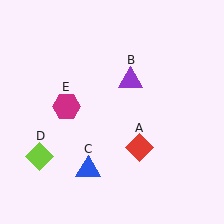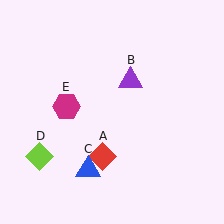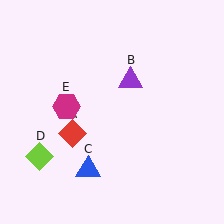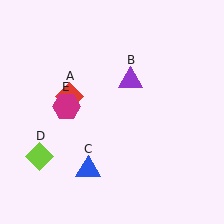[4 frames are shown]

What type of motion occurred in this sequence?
The red diamond (object A) rotated clockwise around the center of the scene.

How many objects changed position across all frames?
1 object changed position: red diamond (object A).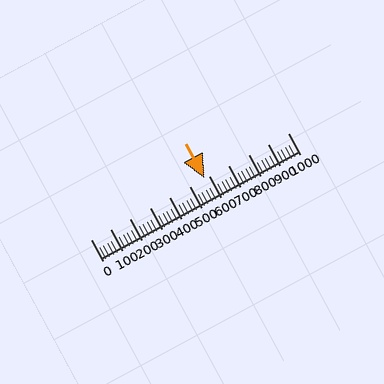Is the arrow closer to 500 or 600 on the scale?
The arrow is closer to 600.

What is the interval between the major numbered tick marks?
The major tick marks are spaced 100 units apart.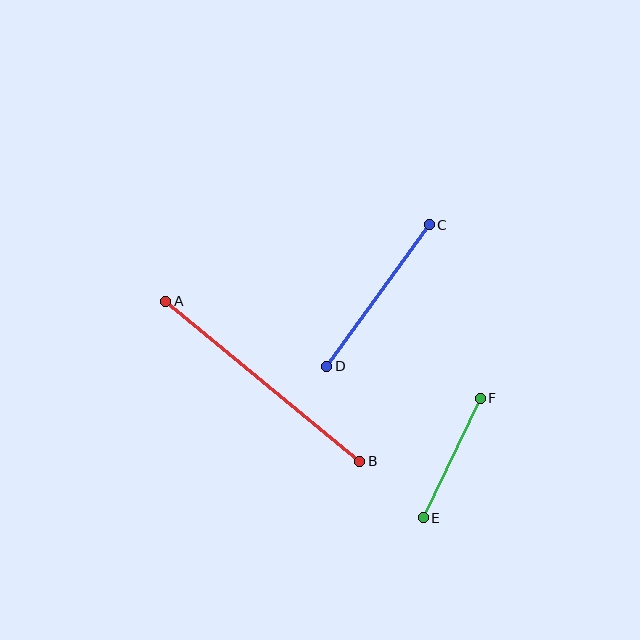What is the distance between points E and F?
The distance is approximately 132 pixels.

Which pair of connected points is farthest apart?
Points A and B are farthest apart.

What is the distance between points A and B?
The distance is approximately 252 pixels.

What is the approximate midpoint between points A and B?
The midpoint is at approximately (263, 381) pixels.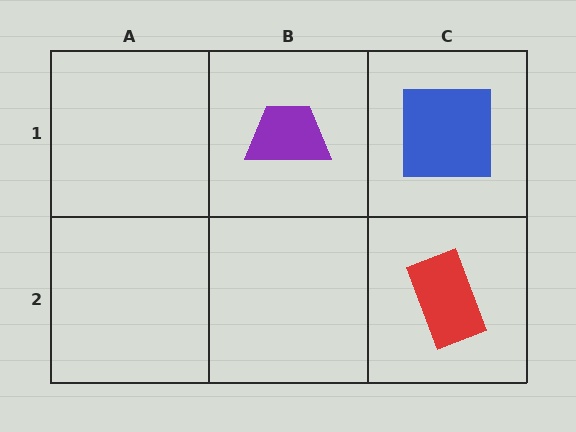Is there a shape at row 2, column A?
No, that cell is empty.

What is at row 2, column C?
A red rectangle.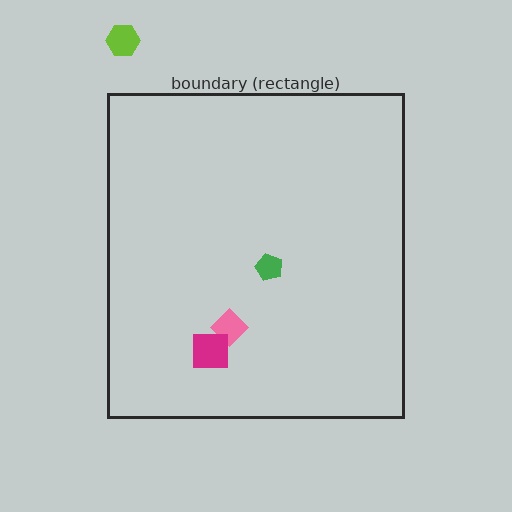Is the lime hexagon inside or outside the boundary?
Outside.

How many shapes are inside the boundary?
3 inside, 1 outside.